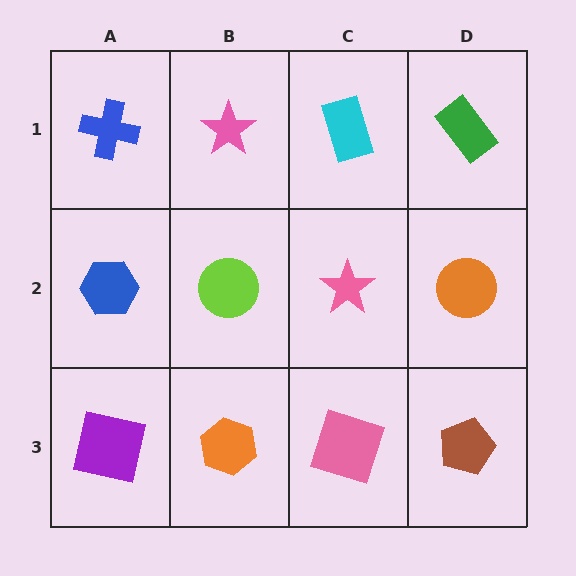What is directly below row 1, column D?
An orange circle.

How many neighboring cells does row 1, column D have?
2.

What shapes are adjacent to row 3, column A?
A blue hexagon (row 2, column A), an orange hexagon (row 3, column B).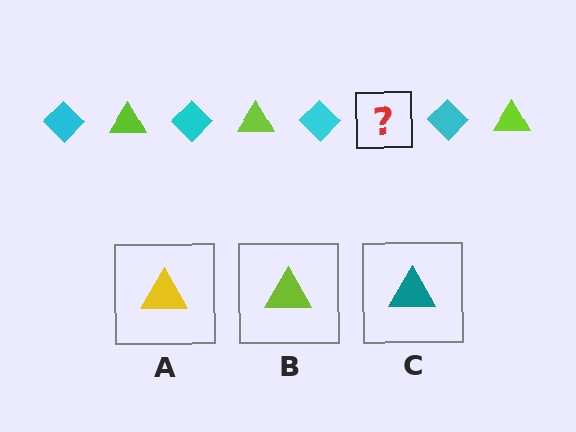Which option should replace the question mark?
Option B.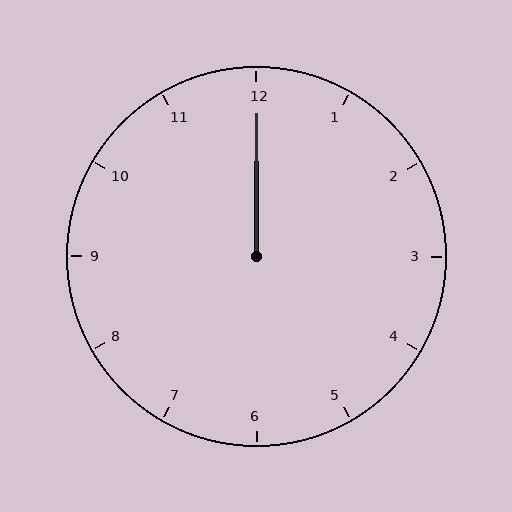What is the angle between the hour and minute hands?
Approximately 0 degrees.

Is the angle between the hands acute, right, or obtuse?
It is acute.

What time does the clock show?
12:00.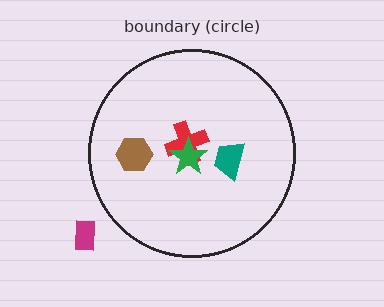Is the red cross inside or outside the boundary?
Inside.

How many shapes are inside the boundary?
4 inside, 1 outside.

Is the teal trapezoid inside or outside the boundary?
Inside.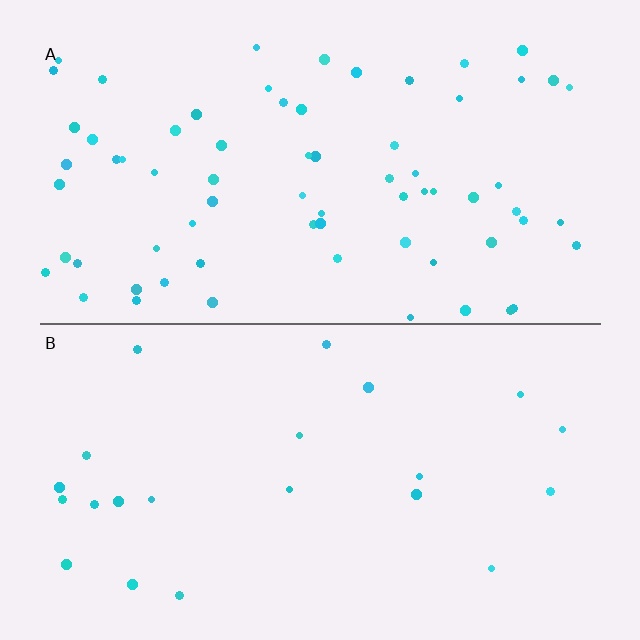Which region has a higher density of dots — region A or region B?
A (the top).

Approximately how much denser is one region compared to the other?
Approximately 3.2× — region A over region B.